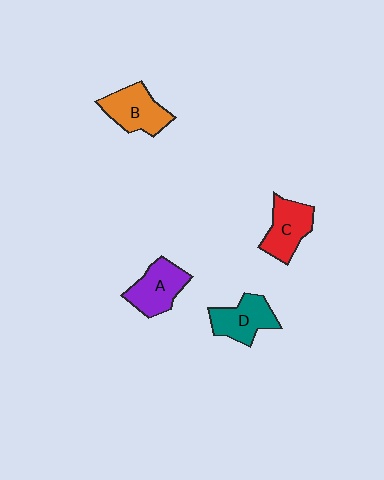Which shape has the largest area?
Shape B (orange).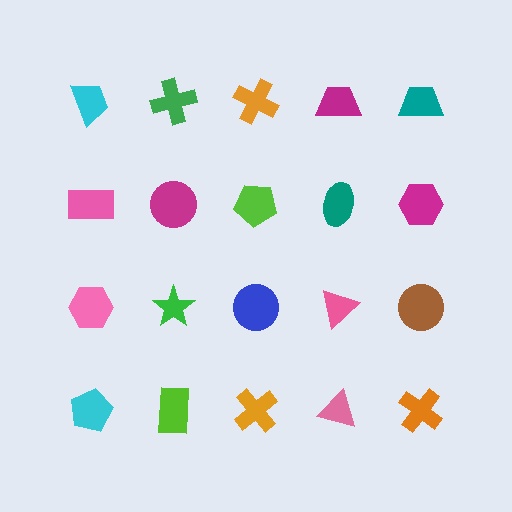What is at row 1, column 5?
A teal trapezoid.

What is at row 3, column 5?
A brown circle.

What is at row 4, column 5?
An orange cross.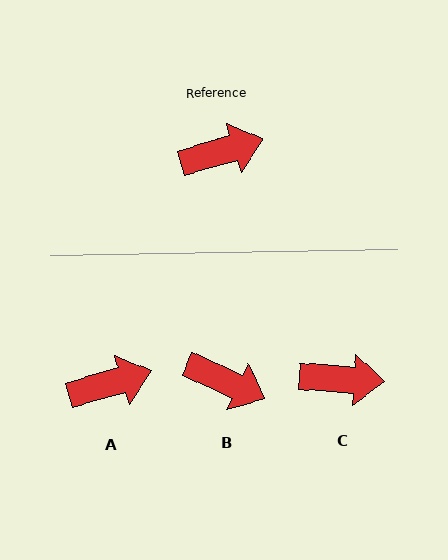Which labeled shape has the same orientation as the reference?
A.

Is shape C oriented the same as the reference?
No, it is off by about 20 degrees.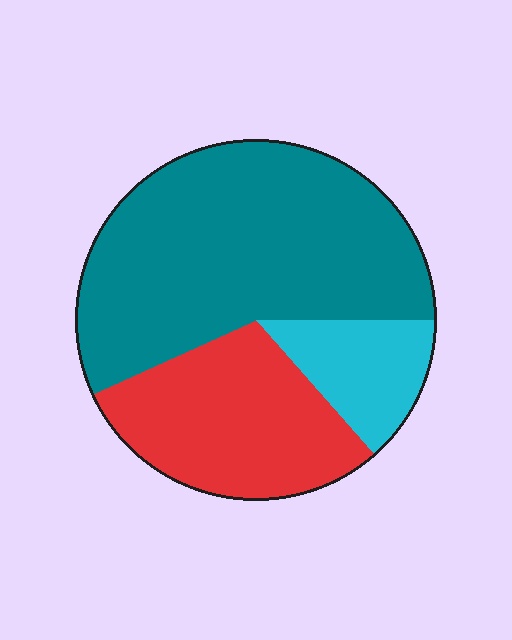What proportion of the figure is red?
Red takes up about one third (1/3) of the figure.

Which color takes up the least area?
Cyan, at roughly 15%.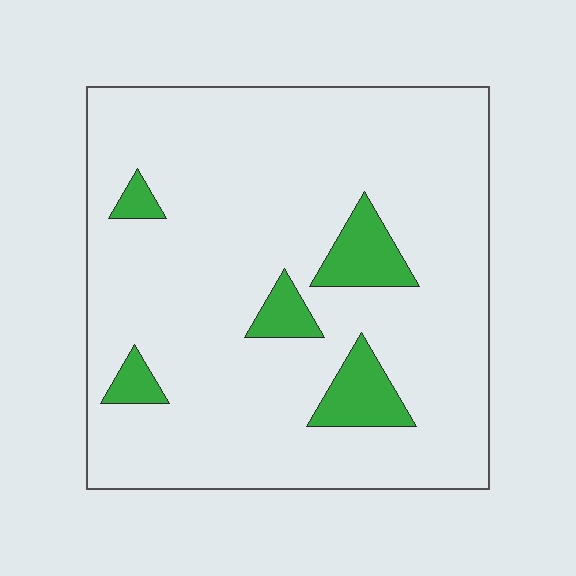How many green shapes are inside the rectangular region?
5.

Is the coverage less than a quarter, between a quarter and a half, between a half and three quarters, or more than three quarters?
Less than a quarter.